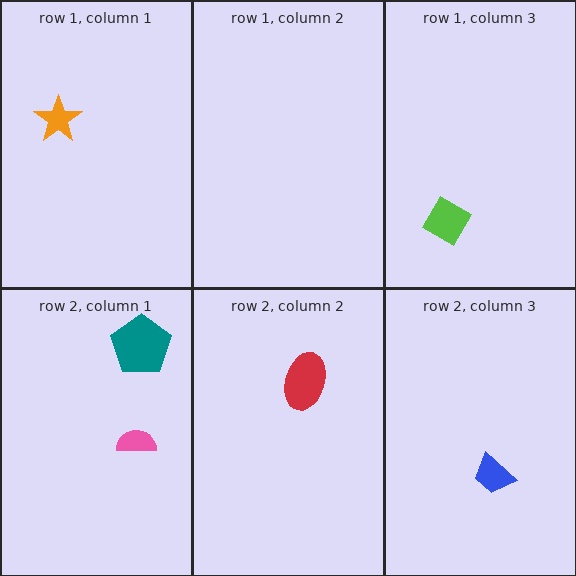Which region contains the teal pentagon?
The row 2, column 1 region.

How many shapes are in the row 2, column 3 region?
1.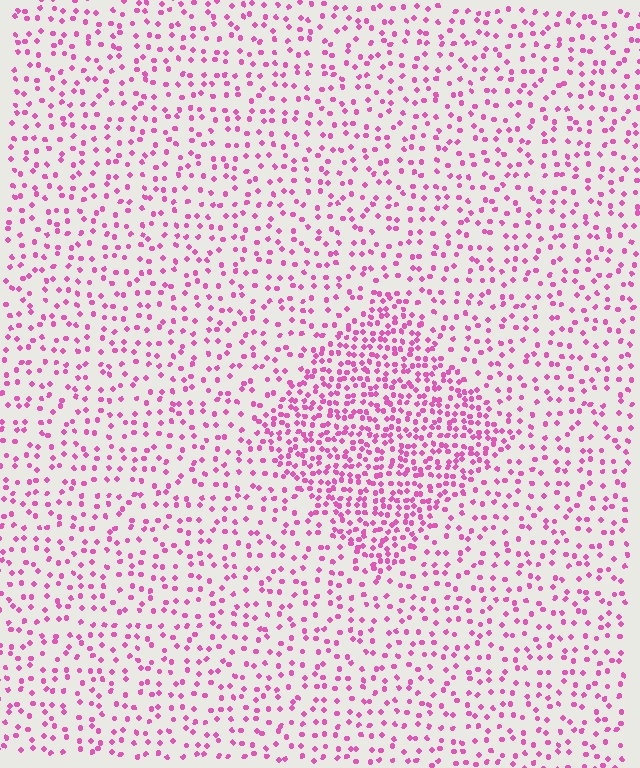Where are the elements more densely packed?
The elements are more densely packed inside the diamond boundary.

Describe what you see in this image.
The image contains small pink elements arranged at two different densities. A diamond-shaped region is visible where the elements are more densely packed than the surrounding area.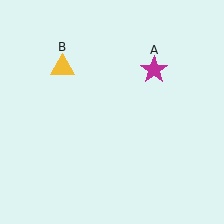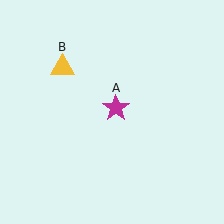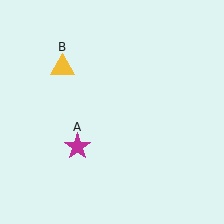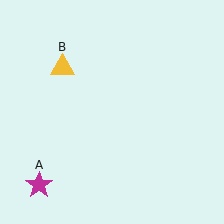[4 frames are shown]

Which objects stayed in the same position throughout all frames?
Yellow triangle (object B) remained stationary.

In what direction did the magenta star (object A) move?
The magenta star (object A) moved down and to the left.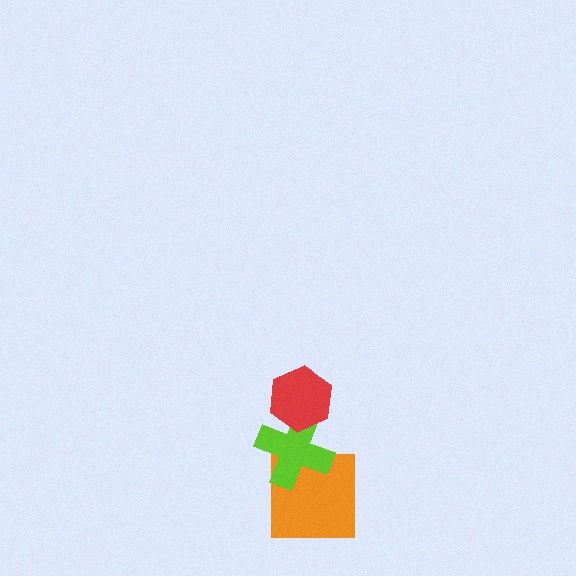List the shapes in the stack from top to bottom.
From top to bottom: the red hexagon, the lime cross, the orange square.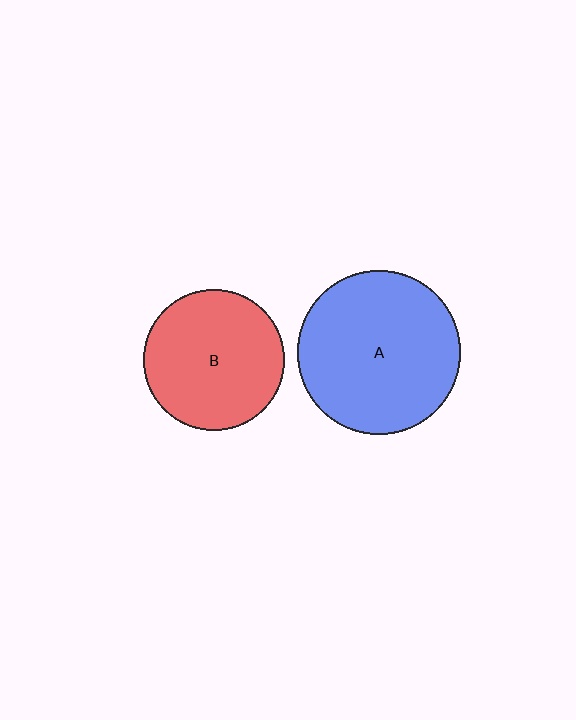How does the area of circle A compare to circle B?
Approximately 1.4 times.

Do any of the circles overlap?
No, none of the circles overlap.